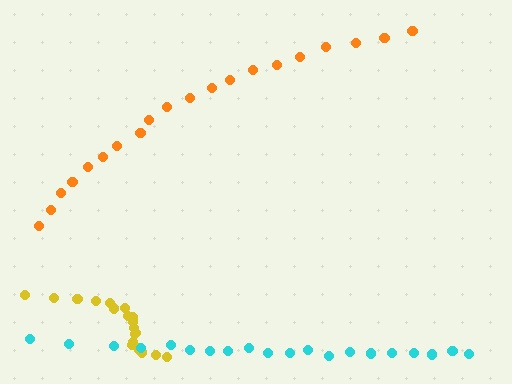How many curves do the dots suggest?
There are 3 distinct paths.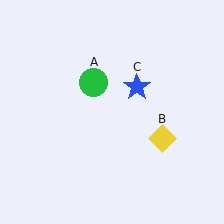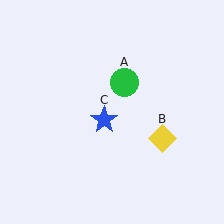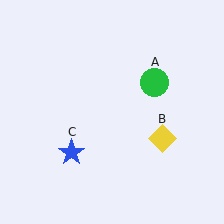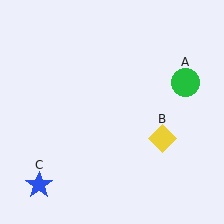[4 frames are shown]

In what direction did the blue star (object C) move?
The blue star (object C) moved down and to the left.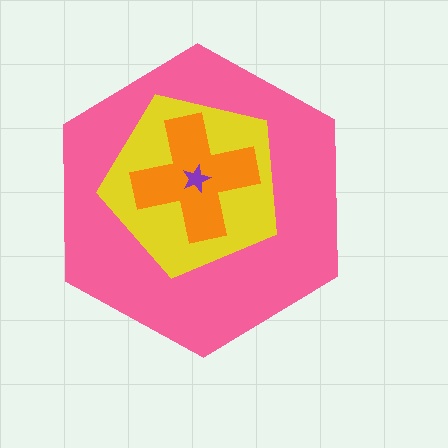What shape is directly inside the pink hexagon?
The yellow pentagon.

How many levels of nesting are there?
4.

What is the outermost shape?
The pink hexagon.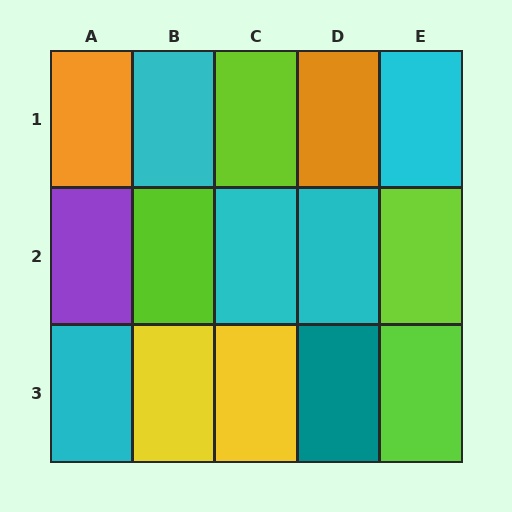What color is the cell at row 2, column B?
Lime.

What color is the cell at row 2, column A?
Purple.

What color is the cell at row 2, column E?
Lime.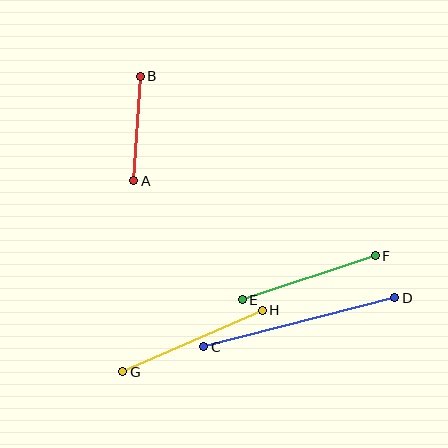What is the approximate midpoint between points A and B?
The midpoint is at approximately (137, 129) pixels.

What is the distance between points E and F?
The distance is approximately 140 pixels.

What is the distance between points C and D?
The distance is approximately 197 pixels.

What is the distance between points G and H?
The distance is approximately 152 pixels.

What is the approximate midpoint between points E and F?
The midpoint is at approximately (309, 278) pixels.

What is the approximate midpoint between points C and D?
The midpoint is at approximately (299, 322) pixels.